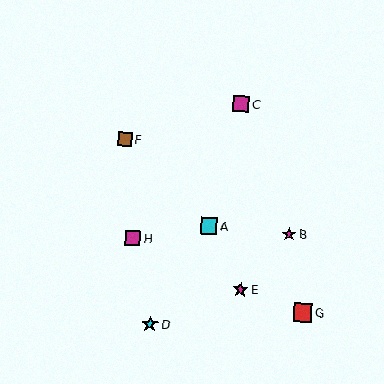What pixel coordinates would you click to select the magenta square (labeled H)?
Click at (133, 238) to select the magenta square H.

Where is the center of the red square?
The center of the red square is at (303, 313).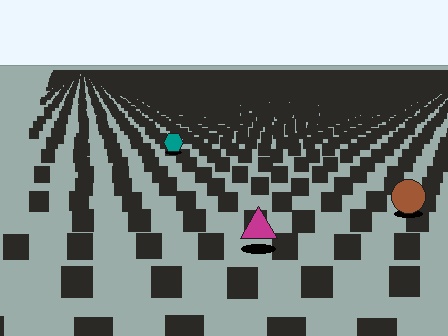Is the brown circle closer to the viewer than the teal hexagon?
Yes. The brown circle is closer — you can tell from the texture gradient: the ground texture is coarser near it.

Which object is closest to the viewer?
The magenta triangle is closest. The texture marks near it are larger and more spread out.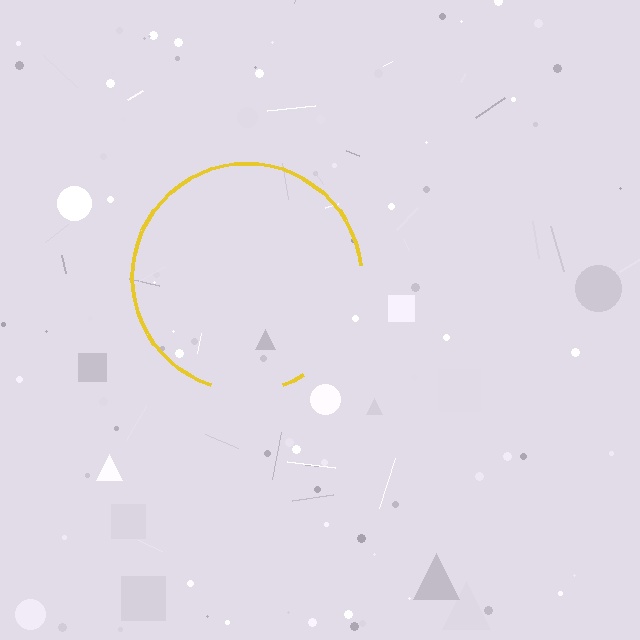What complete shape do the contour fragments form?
The contour fragments form a circle.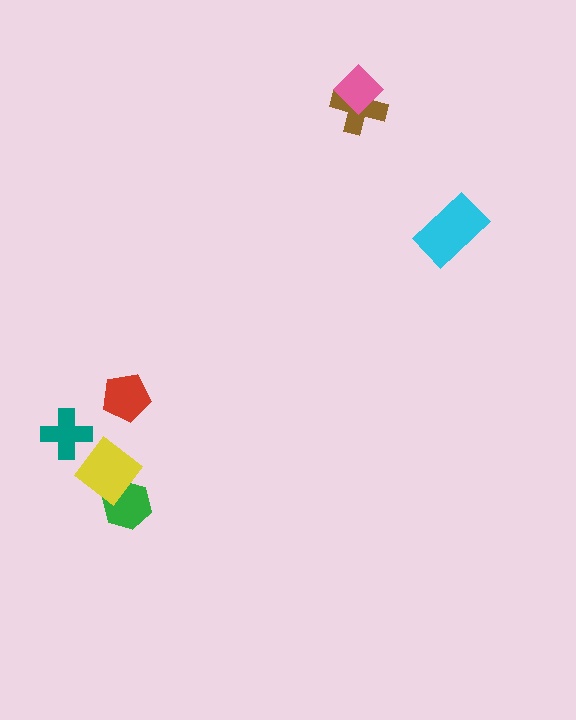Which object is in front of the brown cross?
The pink diamond is in front of the brown cross.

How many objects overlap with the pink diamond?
1 object overlaps with the pink diamond.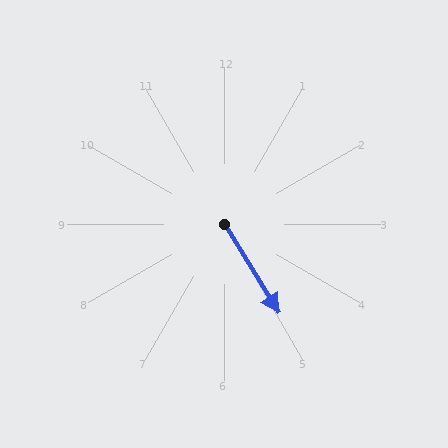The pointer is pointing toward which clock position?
Roughly 5 o'clock.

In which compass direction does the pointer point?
Southeast.